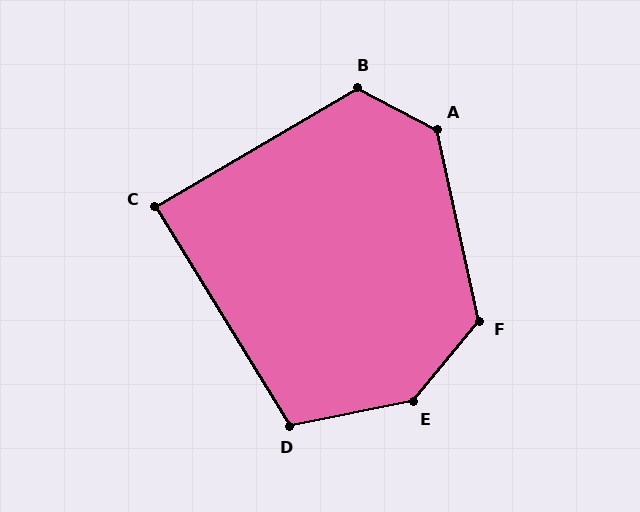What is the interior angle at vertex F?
Approximately 128 degrees (obtuse).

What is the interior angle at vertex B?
Approximately 122 degrees (obtuse).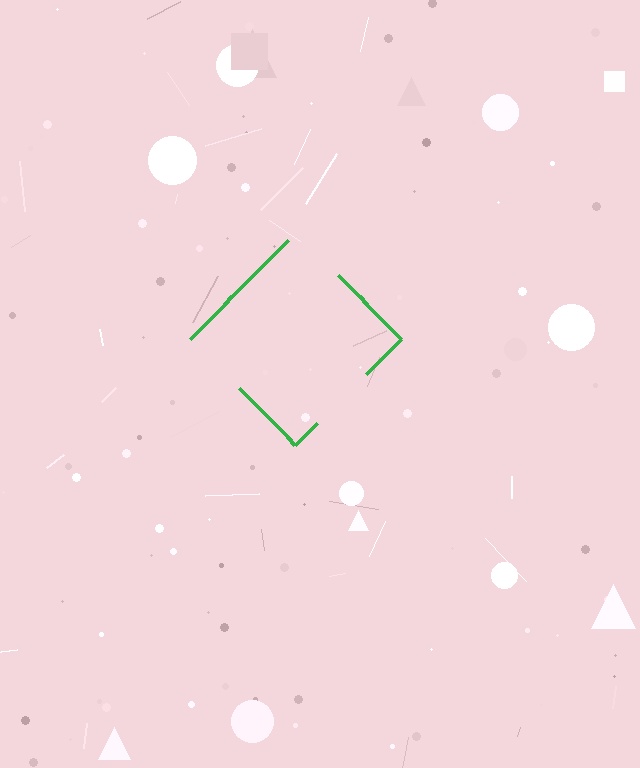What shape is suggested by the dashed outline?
The dashed outline suggests a diamond.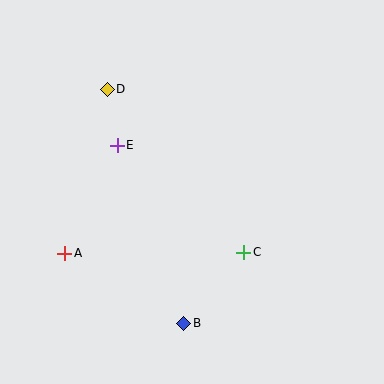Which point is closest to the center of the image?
Point C at (244, 252) is closest to the center.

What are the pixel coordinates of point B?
Point B is at (184, 323).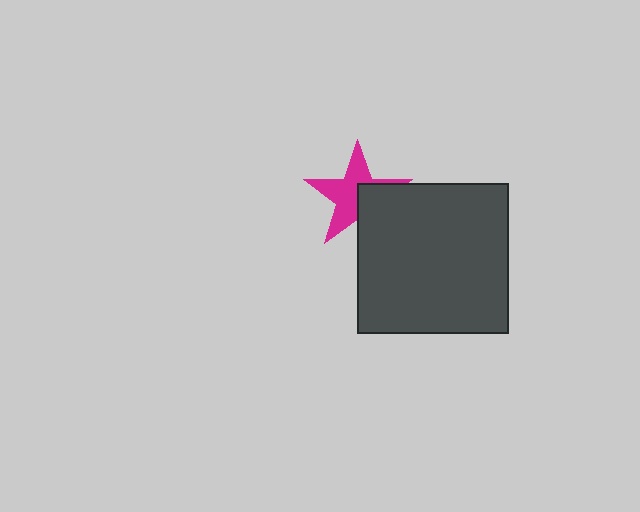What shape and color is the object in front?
The object in front is a dark gray square.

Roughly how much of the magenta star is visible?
About half of it is visible (roughly 62%).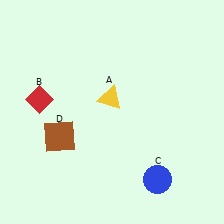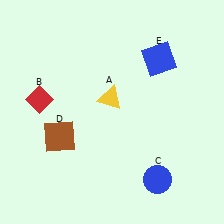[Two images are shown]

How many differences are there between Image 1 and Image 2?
There is 1 difference between the two images.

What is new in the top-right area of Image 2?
A blue square (E) was added in the top-right area of Image 2.